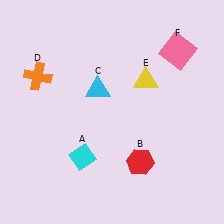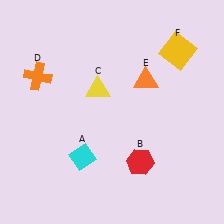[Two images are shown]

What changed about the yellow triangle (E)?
In Image 1, E is yellow. In Image 2, it changed to orange.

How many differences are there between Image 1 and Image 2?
There are 3 differences between the two images.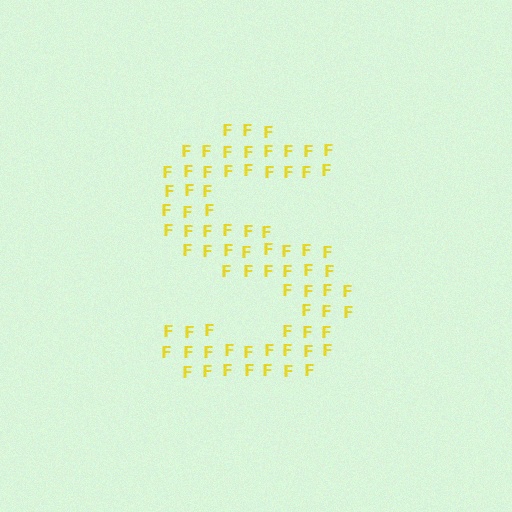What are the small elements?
The small elements are letter F's.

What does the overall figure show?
The overall figure shows the letter S.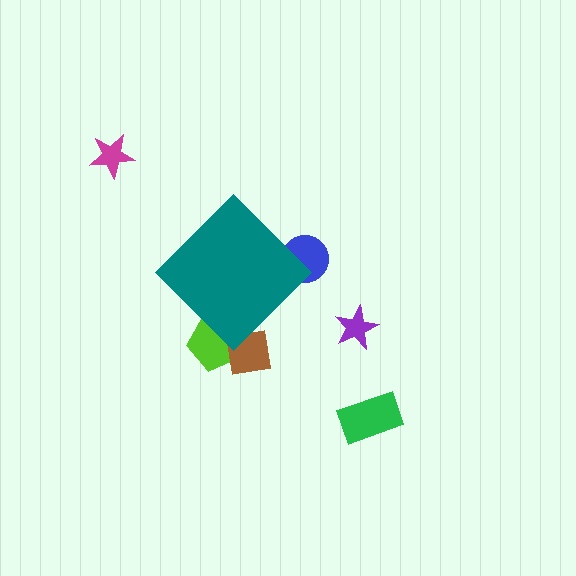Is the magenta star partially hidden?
No, the magenta star is fully visible.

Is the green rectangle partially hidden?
No, the green rectangle is fully visible.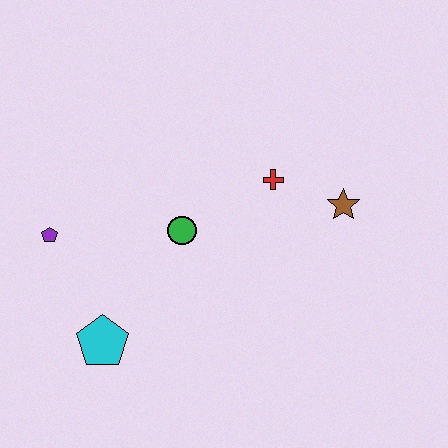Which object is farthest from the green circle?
The brown star is farthest from the green circle.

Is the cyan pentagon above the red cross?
No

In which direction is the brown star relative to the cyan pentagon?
The brown star is to the right of the cyan pentagon.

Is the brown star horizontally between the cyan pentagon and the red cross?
No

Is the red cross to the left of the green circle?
No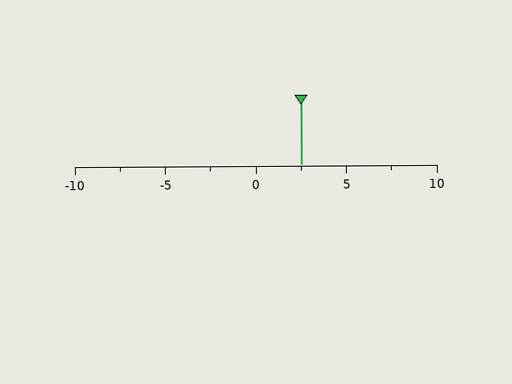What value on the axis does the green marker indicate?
The marker indicates approximately 2.5.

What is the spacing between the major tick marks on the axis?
The major ticks are spaced 5 apart.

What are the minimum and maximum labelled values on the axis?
The axis runs from -10 to 10.